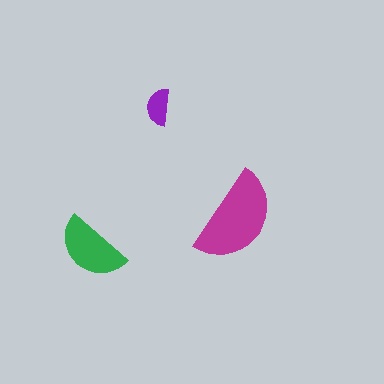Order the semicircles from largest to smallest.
the magenta one, the green one, the purple one.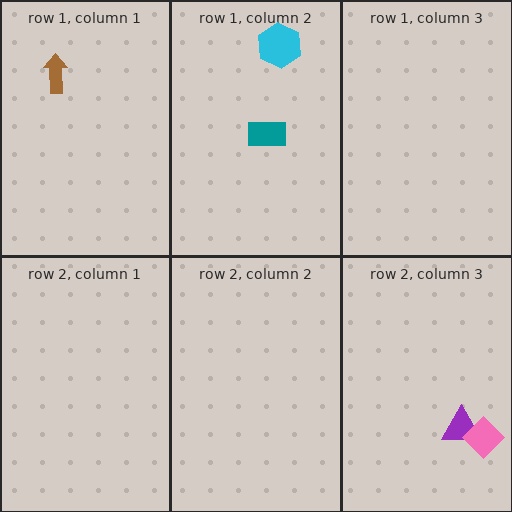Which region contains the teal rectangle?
The row 1, column 2 region.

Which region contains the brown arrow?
The row 1, column 1 region.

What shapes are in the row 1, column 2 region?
The cyan hexagon, the teal rectangle.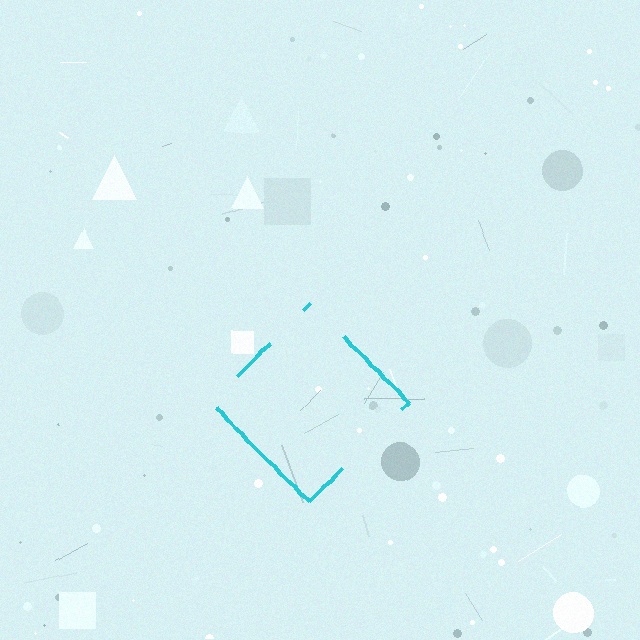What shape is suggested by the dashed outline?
The dashed outline suggests a diamond.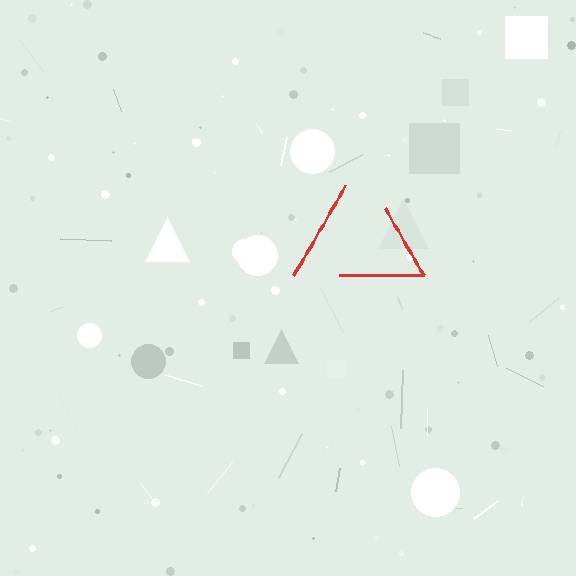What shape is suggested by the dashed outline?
The dashed outline suggests a triangle.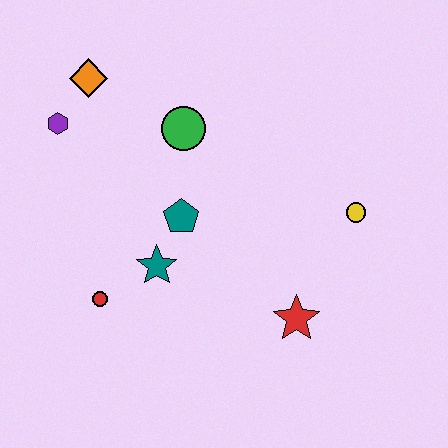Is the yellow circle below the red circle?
No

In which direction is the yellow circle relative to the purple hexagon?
The yellow circle is to the right of the purple hexagon.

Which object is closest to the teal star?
The teal pentagon is closest to the teal star.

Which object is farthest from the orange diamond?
The red star is farthest from the orange diamond.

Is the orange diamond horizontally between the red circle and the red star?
No